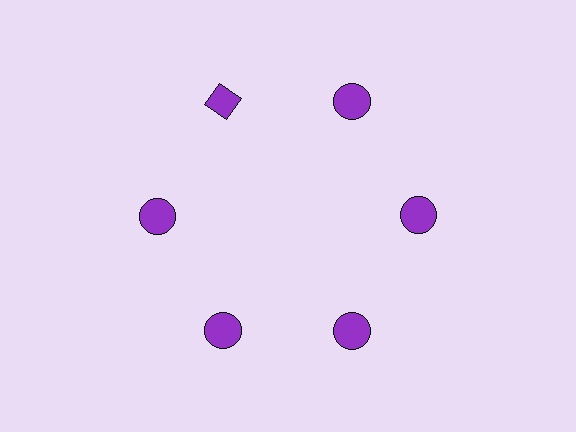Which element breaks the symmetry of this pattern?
The purple diamond at roughly the 11 o'clock position breaks the symmetry. All other shapes are purple circles.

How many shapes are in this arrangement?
There are 6 shapes arranged in a ring pattern.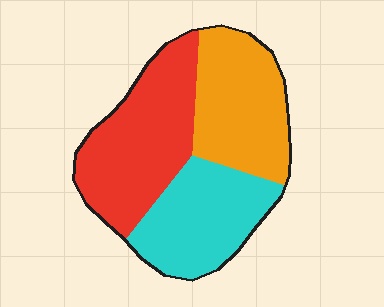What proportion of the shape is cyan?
Cyan takes up about one third (1/3) of the shape.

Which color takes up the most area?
Red, at roughly 40%.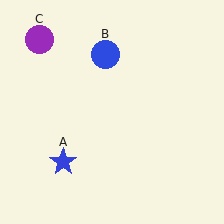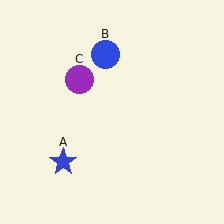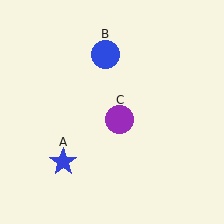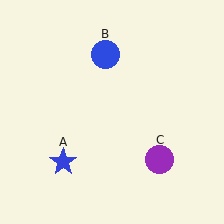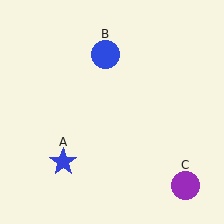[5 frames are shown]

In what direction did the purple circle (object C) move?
The purple circle (object C) moved down and to the right.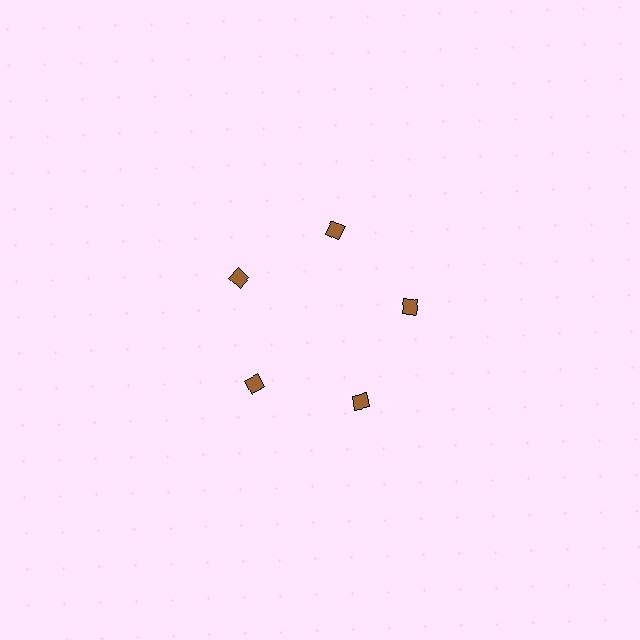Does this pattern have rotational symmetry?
Yes, this pattern has 5-fold rotational symmetry. It looks the same after rotating 72 degrees around the center.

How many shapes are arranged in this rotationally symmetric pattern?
There are 5 shapes, arranged in 5 groups of 1.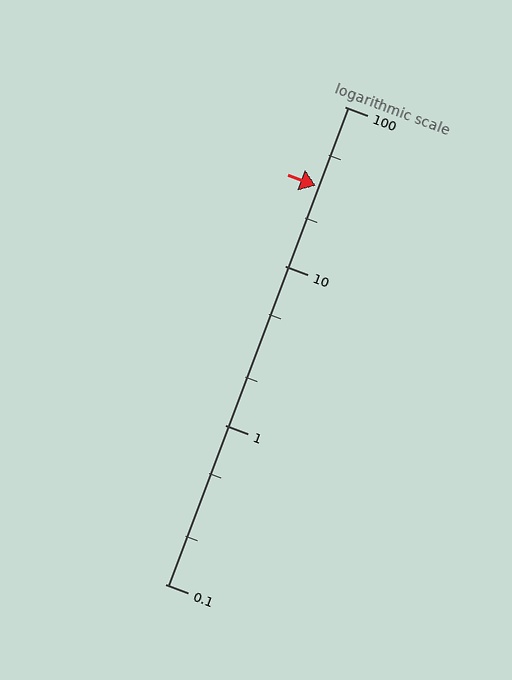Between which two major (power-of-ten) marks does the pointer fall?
The pointer is between 10 and 100.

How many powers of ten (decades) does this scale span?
The scale spans 3 decades, from 0.1 to 100.